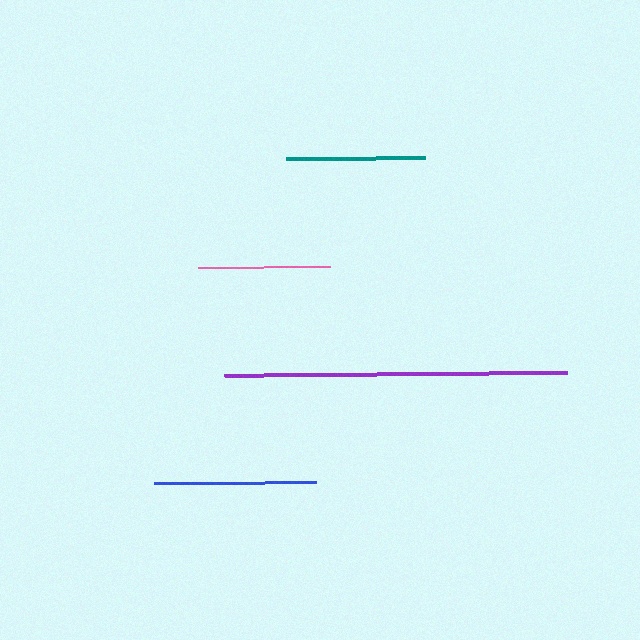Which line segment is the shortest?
The pink line is the shortest at approximately 132 pixels.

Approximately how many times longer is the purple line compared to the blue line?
The purple line is approximately 2.1 times the length of the blue line.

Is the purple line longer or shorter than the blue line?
The purple line is longer than the blue line.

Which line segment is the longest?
The purple line is the longest at approximately 342 pixels.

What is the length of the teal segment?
The teal segment is approximately 139 pixels long.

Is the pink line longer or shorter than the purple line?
The purple line is longer than the pink line.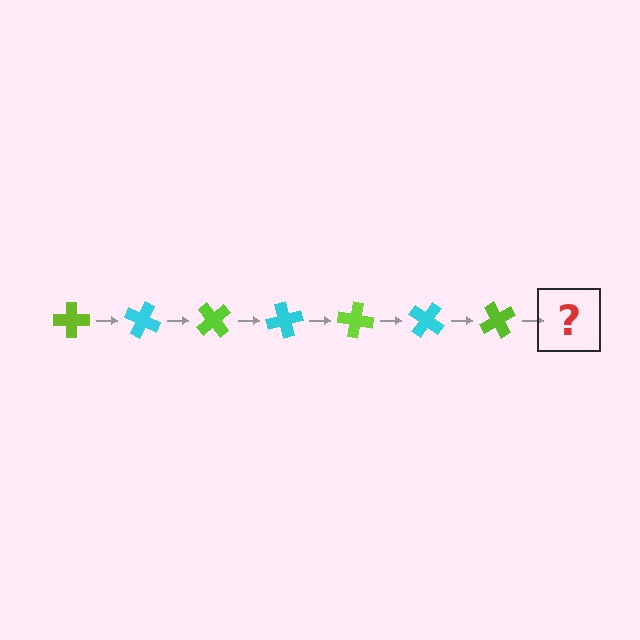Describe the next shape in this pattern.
It should be a cyan cross, rotated 175 degrees from the start.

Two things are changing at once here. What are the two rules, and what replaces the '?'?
The two rules are that it rotates 25 degrees each step and the color cycles through lime and cyan. The '?' should be a cyan cross, rotated 175 degrees from the start.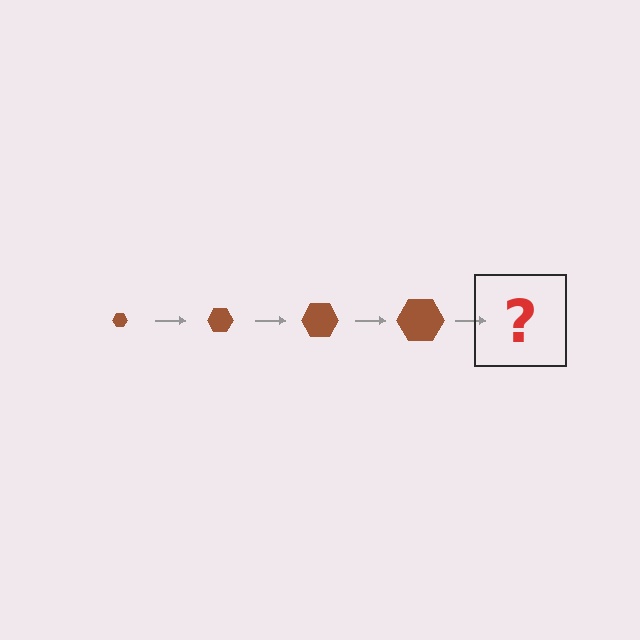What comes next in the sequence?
The next element should be a brown hexagon, larger than the previous one.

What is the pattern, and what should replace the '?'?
The pattern is that the hexagon gets progressively larger each step. The '?' should be a brown hexagon, larger than the previous one.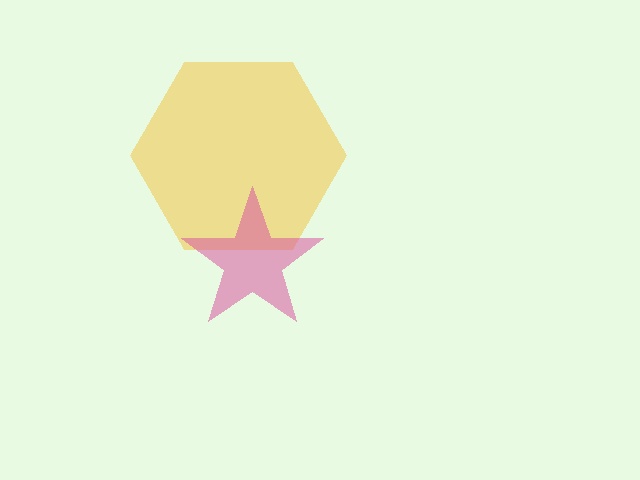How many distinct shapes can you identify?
There are 2 distinct shapes: a yellow hexagon, a pink star.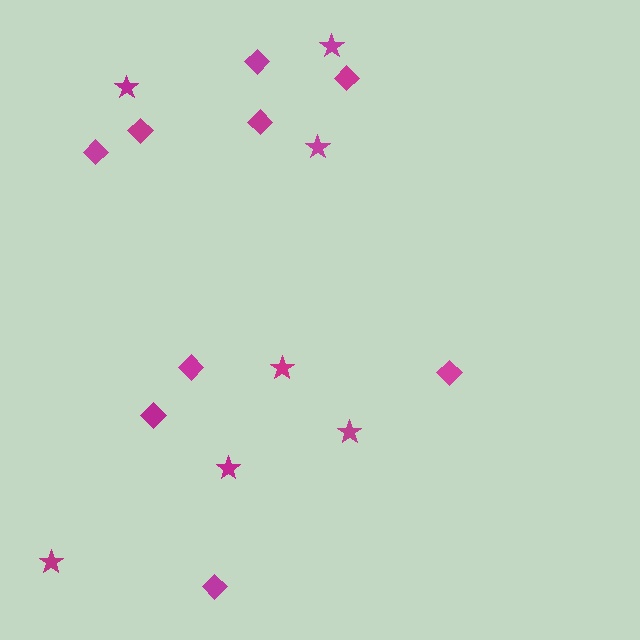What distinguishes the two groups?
There are 2 groups: one group of diamonds (9) and one group of stars (7).